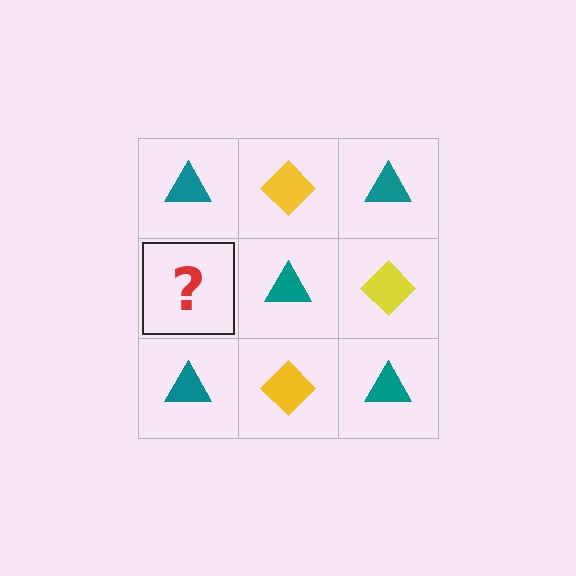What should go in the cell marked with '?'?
The missing cell should contain a yellow diamond.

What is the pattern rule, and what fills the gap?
The rule is that it alternates teal triangle and yellow diamond in a checkerboard pattern. The gap should be filled with a yellow diamond.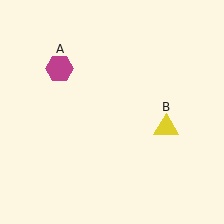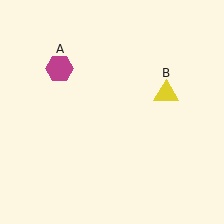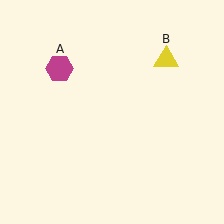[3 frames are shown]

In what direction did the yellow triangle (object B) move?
The yellow triangle (object B) moved up.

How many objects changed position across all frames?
1 object changed position: yellow triangle (object B).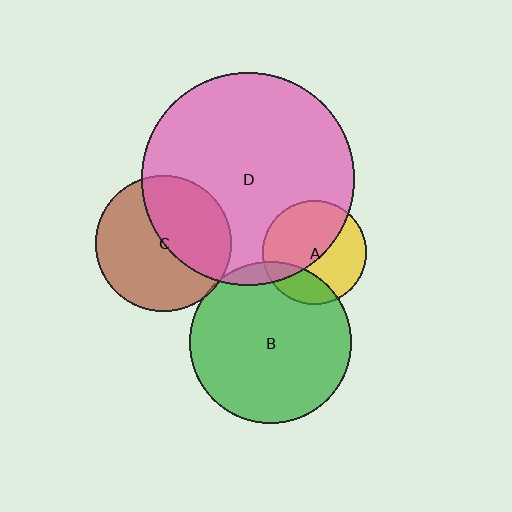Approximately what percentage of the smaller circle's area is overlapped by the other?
Approximately 55%.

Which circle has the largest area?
Circle D (pink).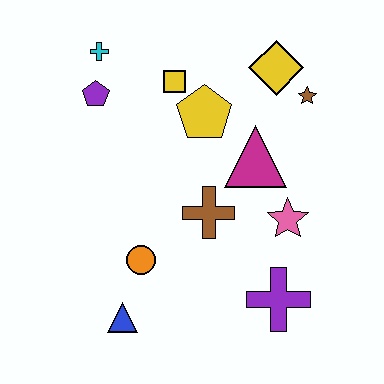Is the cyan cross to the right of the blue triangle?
No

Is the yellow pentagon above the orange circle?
Yes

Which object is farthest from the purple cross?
The cyan cross is farthest from the purple cross.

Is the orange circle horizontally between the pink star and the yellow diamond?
No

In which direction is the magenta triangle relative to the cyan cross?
The magenta triangle is to the right of the cyan cross.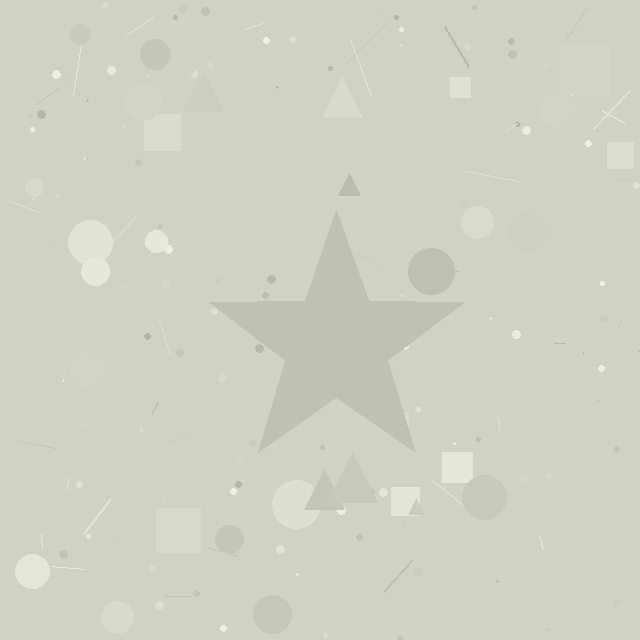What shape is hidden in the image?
A star is hidden in the image.